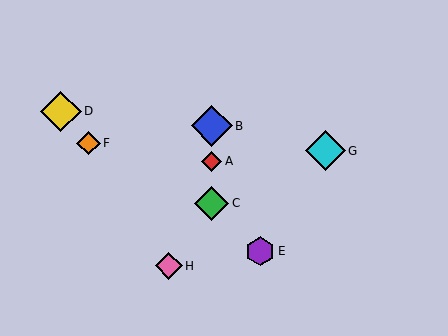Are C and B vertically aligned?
Yes, both are at x≈212.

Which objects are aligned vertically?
Objects A, B, C are aligned vertically.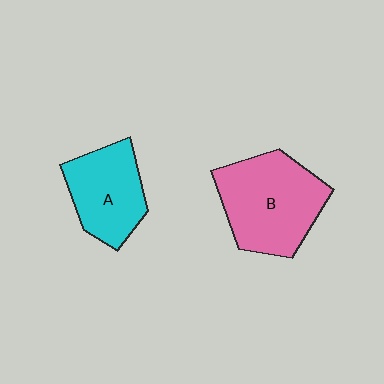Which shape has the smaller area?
Shape A (cyan).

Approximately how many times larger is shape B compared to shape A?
Approximately 1.4 times.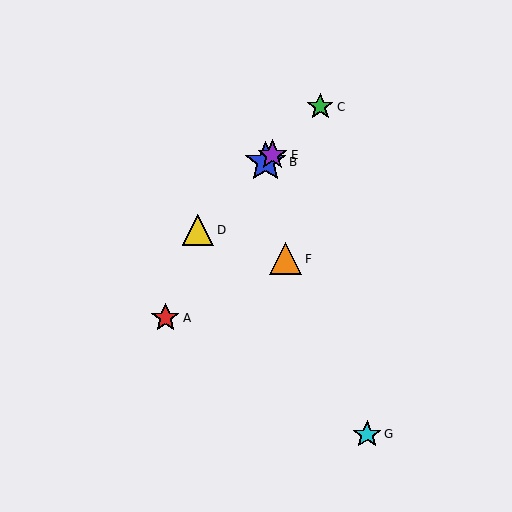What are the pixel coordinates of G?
Object G is at (367, 434).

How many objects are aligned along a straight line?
4 objects (B, C, D, E) are aligned along a straight line.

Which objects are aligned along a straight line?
Objects B, C, D, E are aligned along a straight line.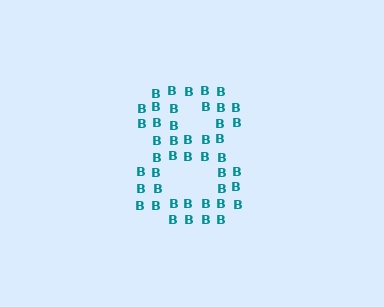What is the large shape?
The large shape is the digit 8.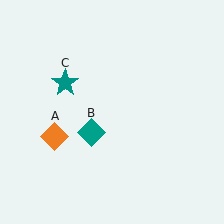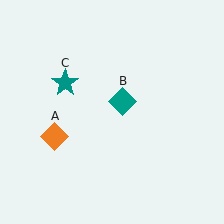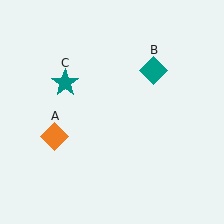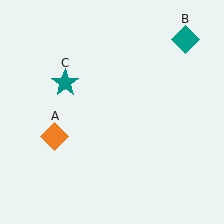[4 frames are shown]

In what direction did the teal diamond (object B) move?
The teal diamond (object B) moved up and to the right.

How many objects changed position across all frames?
1 object changed position: teal diamond (object B).